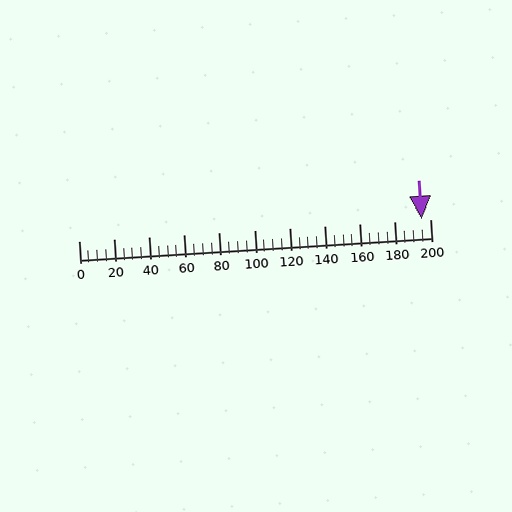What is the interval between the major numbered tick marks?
The major tick marks are spaced 20 units apart.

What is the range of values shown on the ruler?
The ruler shows values from 0 to 200.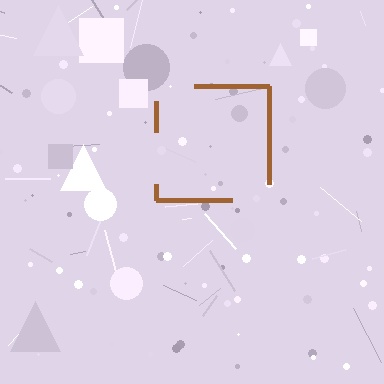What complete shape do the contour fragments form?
The contour fragments form a square.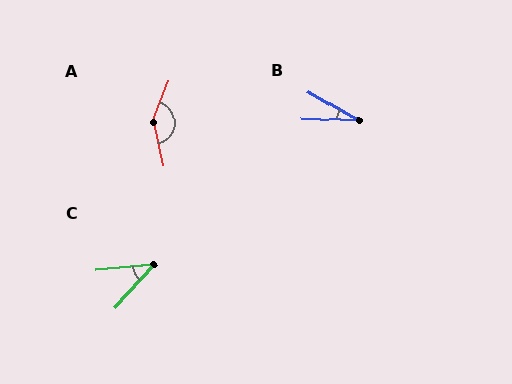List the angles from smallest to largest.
B (27°), C (43°), A (147°).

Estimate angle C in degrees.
Approximately 43 degrees.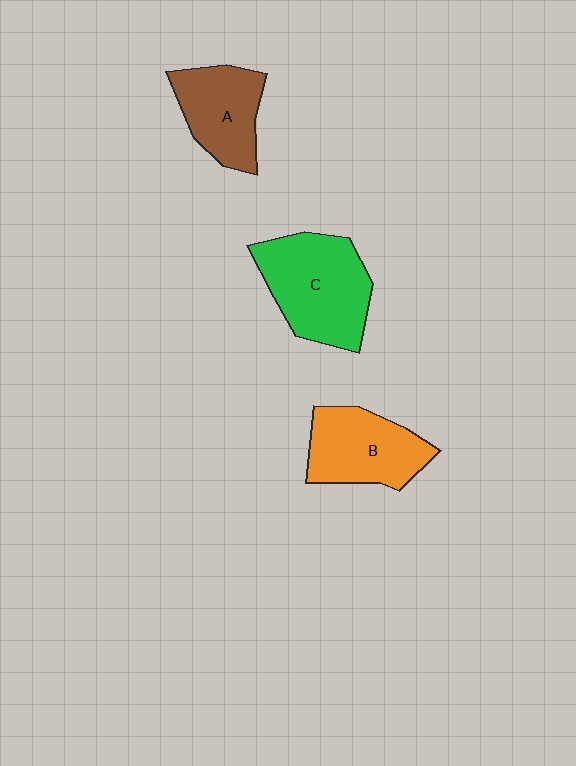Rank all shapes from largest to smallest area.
From largest to smallest: C (green), B (orange), A (brown).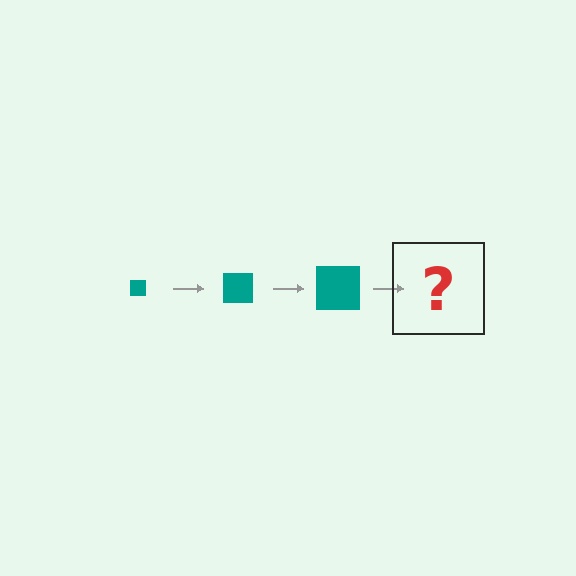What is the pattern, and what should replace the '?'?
The pattern is that the square gets progressively larger each step. The '?' should be a teal square, larger than the previous one.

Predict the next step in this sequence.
The next step is a teal square, larger than the previous one.